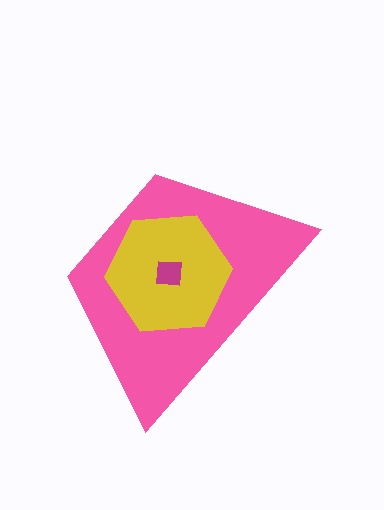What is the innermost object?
The magenta square.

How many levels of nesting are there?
3.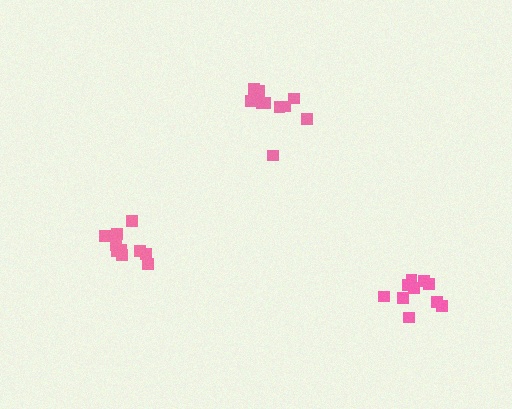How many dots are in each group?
Group 1: 10 dots, Group 2: 10 dots, Group 3: 10 dots (30 total).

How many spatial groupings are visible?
There are 3 spatial groupings.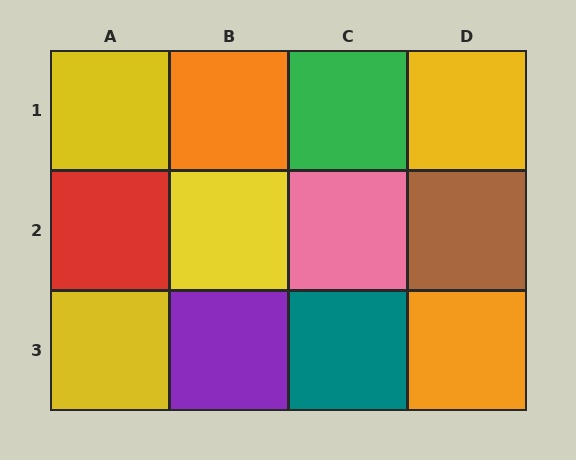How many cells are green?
1 cell is green.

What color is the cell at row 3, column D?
Orange.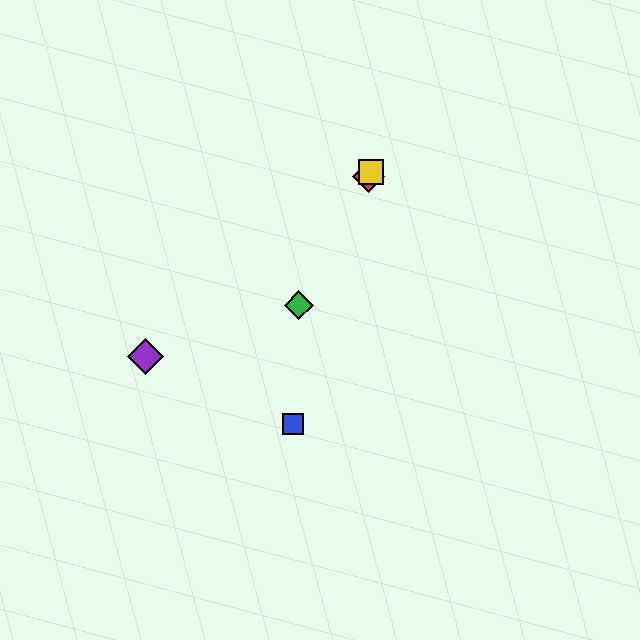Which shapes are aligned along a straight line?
The red diamond, the green diamond, the yellow square are aligned along a straight line.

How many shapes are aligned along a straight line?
3 shapes (the red diamond, the green diamond, the yellow square) are aligned along a straight line.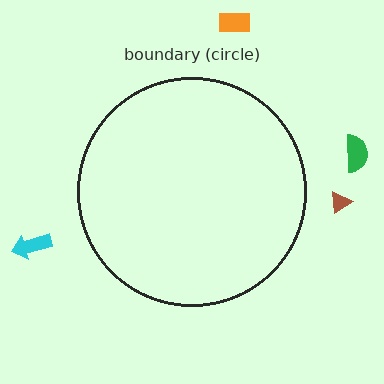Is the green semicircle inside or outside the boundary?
Outside.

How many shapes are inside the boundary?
0 inside, 4 outside.